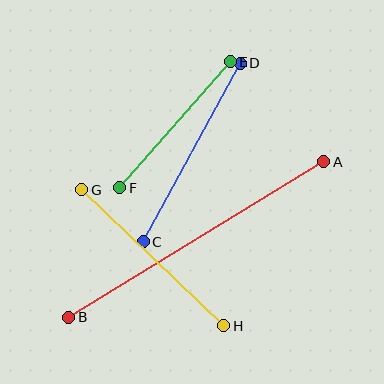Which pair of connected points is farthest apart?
Points A and B are farthest apart.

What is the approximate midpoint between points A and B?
The midpoint is at approximately (196, 239) pixels.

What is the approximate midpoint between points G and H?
The midpoint is at approximately (153, 258) pixels.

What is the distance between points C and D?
The distance is approximately 203 pixels.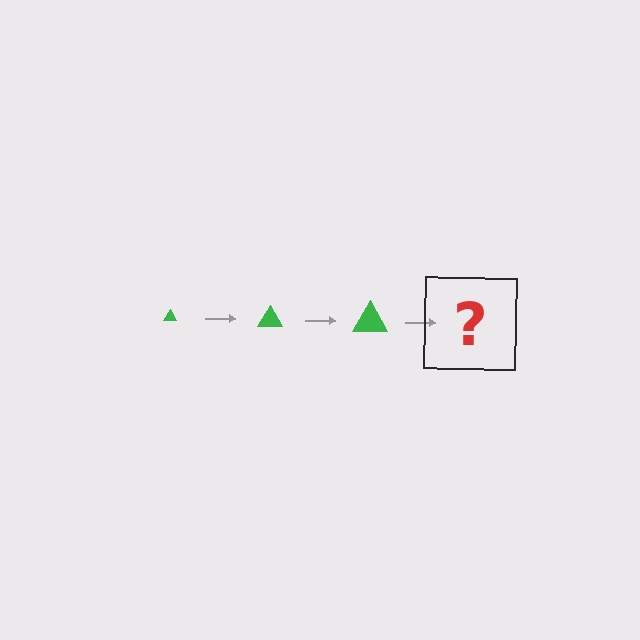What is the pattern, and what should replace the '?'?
The pattern is that the triangle gets progressively larger each step. The '?' should be a green triangle, larger than the previous one.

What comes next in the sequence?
The next element should be a green triangle, larger than the previous one.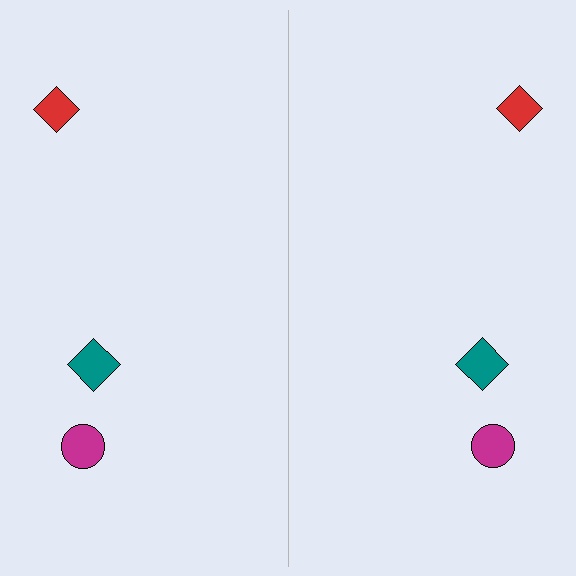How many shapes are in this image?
There are 6 shapes in this image.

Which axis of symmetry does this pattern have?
The pattern has a vertical axis of symmetry running through the center of the image.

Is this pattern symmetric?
Yes, this pattern has bilateral (reflection) symmetry.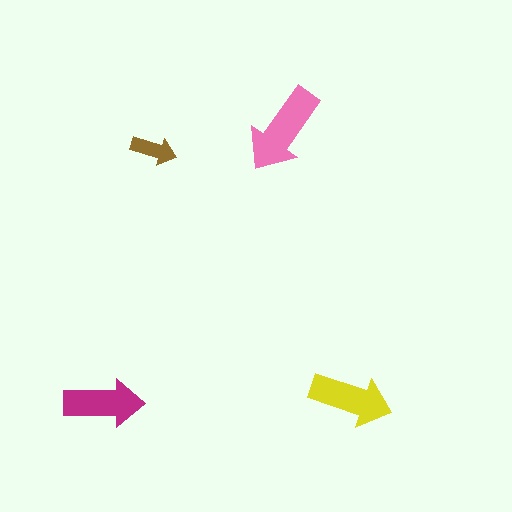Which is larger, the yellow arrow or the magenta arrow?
The yellow one.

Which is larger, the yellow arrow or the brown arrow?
The yellow one.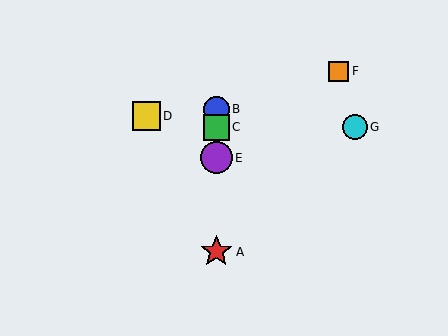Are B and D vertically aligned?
No, B is at x≈216 and D is at x≈146.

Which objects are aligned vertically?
Objects A, B, C, E are aligned vertically.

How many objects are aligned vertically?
4 objects (A, B, C, E) are aligned vertically.